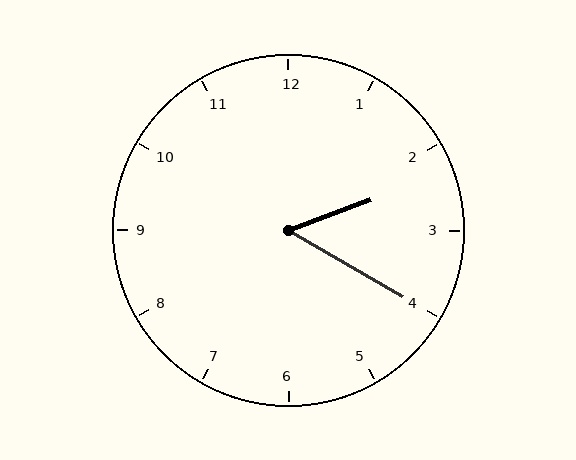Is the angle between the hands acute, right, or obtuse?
It is acute.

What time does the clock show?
2:20.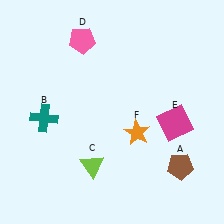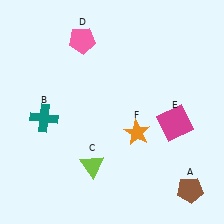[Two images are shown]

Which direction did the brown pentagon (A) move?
The brown pentagon (A) moved down.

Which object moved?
The brown pentagon (A) moved down.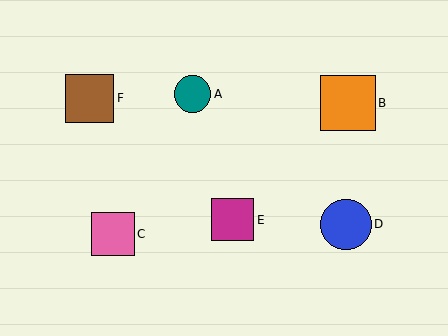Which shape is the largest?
The orange square (labeled B) is the largest.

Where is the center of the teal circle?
The center of the teal circle is at (192, 94).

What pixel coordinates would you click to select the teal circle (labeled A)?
Click at (192, 94) to select the teal circle A.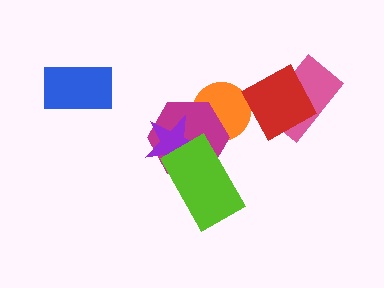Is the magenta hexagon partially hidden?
Yes, it is partially covered by another shape.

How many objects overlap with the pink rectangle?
1 object overlaps with the pink rectangle.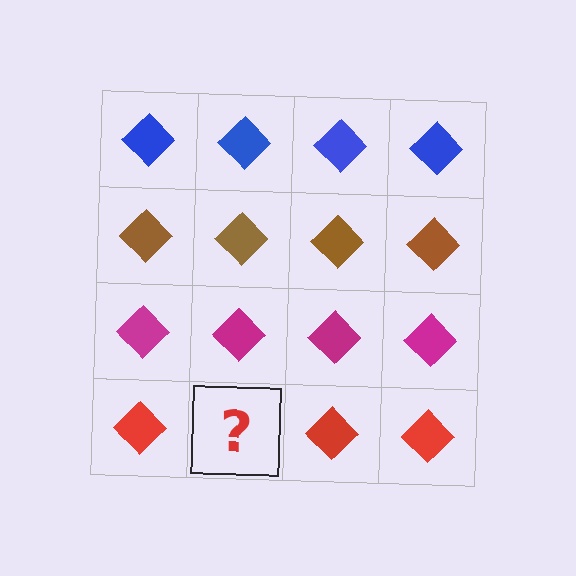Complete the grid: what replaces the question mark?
The question mark should be replaced with a red diamond.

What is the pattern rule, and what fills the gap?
The rule is that each row has a consistent color. The gap should be filled with a red diamond.